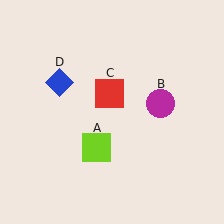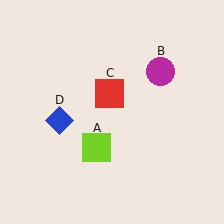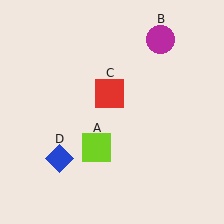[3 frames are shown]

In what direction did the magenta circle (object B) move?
The magenta circle (object B) moved up.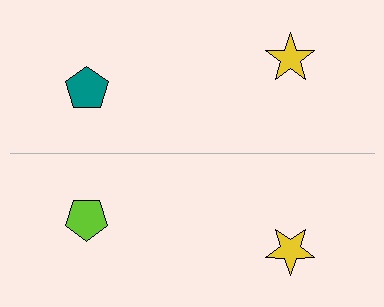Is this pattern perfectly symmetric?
No, the pattern is not perfectly symmetric. The lime pentagon on the bottom side breaks the symmetry — its mirror counterpart is teal.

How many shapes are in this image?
There are 4 shapes in this image.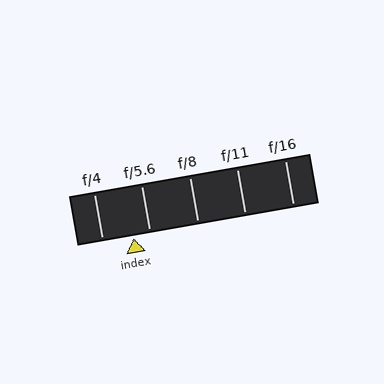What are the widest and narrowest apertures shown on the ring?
The widest aperture shown is f/4 and the narrowest is f/16.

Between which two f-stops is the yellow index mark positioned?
The index mark is between f/4 and f/5.6.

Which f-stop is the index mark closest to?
The index mark is closest to f/5.6.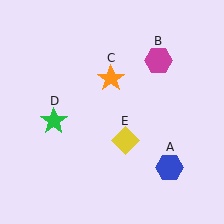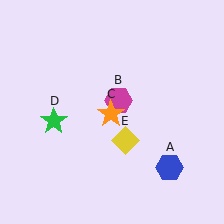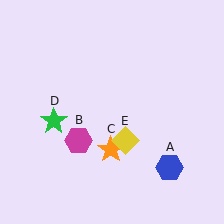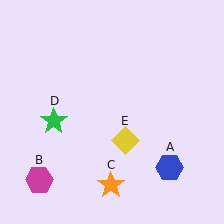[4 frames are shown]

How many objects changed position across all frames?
2 objects changed position: magenta hexagon (object B), orange star (object C).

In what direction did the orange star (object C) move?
The orange star (object C) moved down.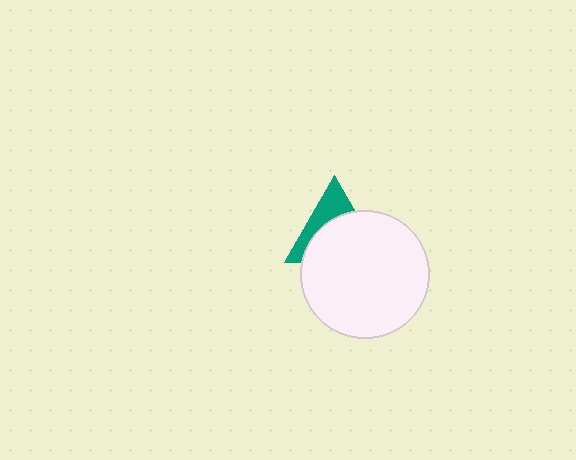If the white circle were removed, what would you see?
You would see the complete teal triangle.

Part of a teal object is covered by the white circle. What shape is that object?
It is a triangle.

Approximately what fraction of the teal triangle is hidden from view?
Roughly 63% of the teal triangle is hidden behind the white circle.